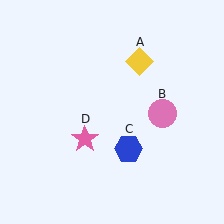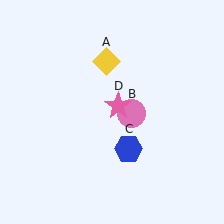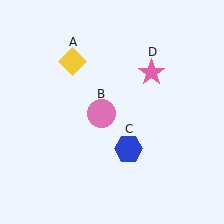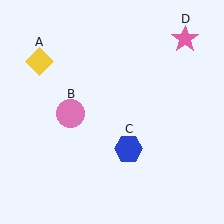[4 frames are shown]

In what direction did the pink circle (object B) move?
The pink circle (object B) moved left.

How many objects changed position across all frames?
3 objects changed position: yellow diamond (object A), pink circle (object B), pink star (object D).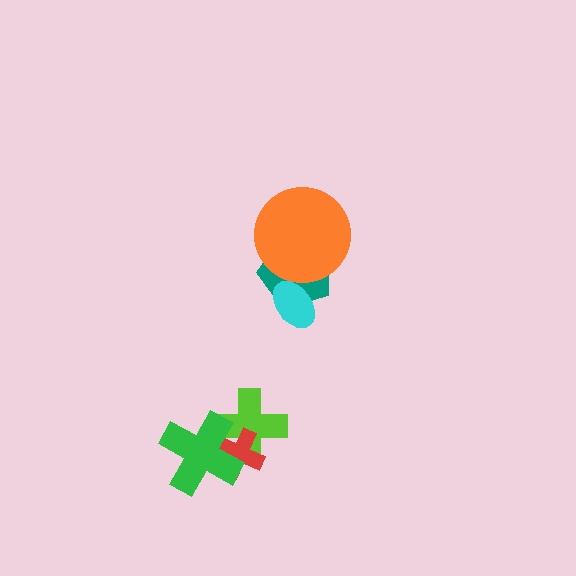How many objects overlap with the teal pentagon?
2 objects overlap with the teal pentagon.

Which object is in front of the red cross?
The green cross is in front of the red cross.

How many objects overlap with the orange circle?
1 object overlaps with the orange circle.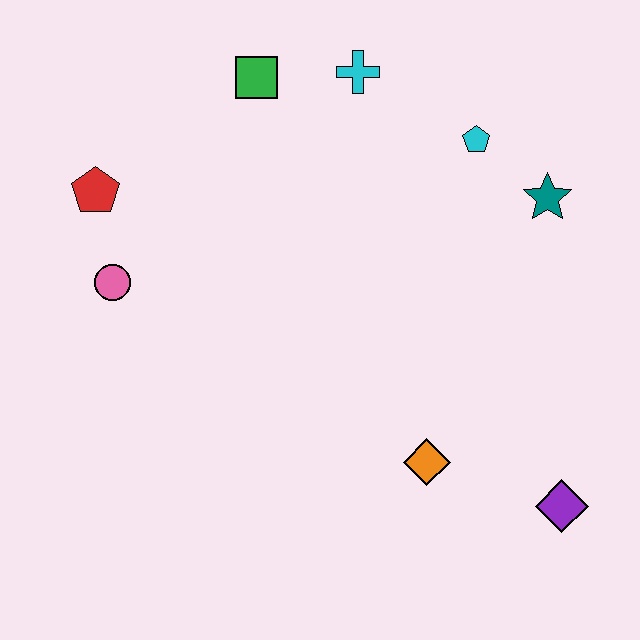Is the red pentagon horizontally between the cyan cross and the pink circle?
No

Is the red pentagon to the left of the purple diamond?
Yes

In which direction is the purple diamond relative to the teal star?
The purple diamond is below the teal star.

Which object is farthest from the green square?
The purple diamond is farthest from the green square.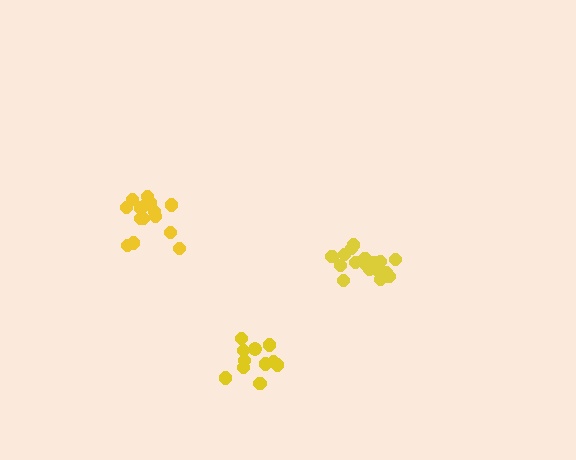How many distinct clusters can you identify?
There are 3 distinct clusters.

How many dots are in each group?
Group 1: 11 dots, Group 2: 17 dots, Group 3: 17 dots (45 total).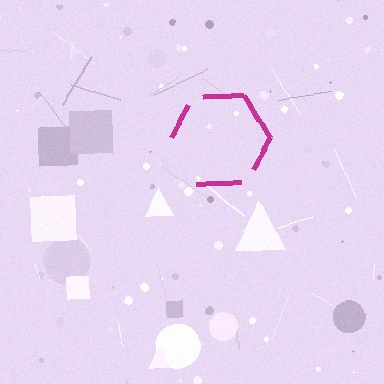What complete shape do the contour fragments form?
The contour fragments form a hexagon.